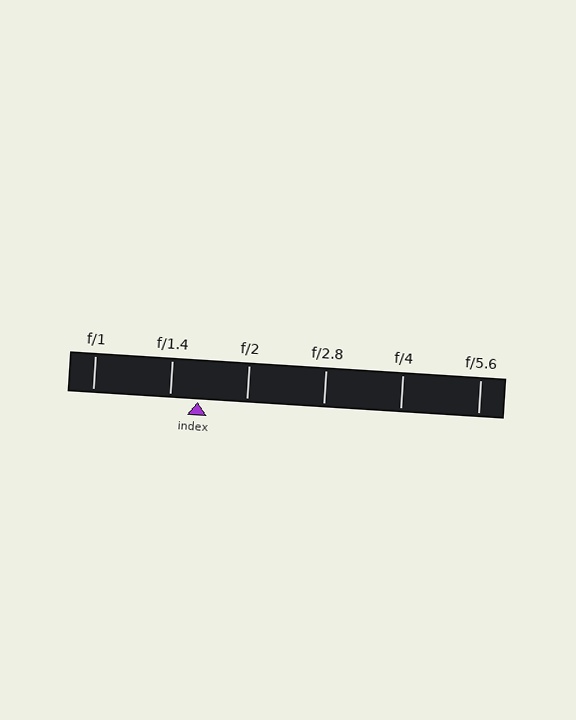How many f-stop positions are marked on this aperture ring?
There are 6 f-stop positions marked.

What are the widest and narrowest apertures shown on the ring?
The widest aperture shown is f/1 and the narrowest is f/5.6.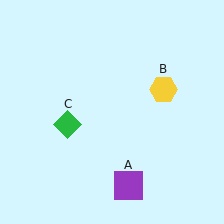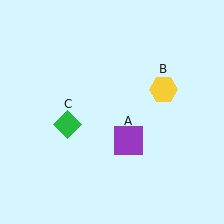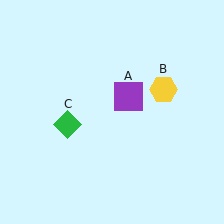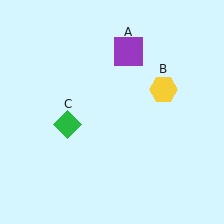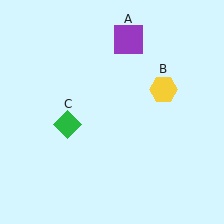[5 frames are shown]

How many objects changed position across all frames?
1 object changed position: purple square (object A).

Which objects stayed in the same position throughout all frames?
Yellow hexagon (object B) and green diamond (object C) remained stationary.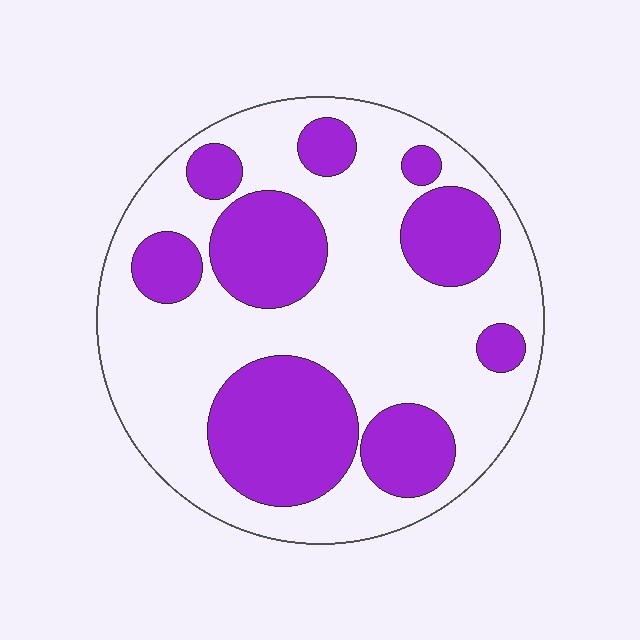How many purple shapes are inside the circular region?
9.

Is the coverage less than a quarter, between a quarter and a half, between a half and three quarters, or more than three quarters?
Between a quarter and a half.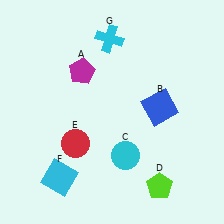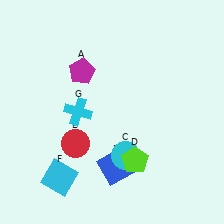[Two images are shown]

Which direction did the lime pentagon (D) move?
The lime pentagon (D) moved up.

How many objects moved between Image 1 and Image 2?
3 objects moved between the two images.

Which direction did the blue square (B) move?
The blue square (B) moved down.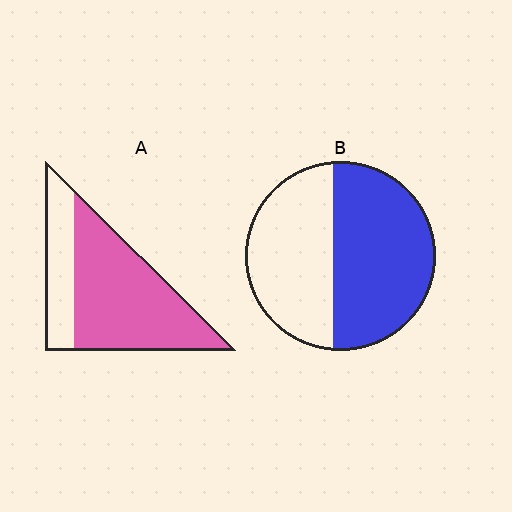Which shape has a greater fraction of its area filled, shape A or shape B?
Shape A.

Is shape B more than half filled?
Yes.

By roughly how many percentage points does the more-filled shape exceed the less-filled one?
By roughly 15 percentage points (A over B).